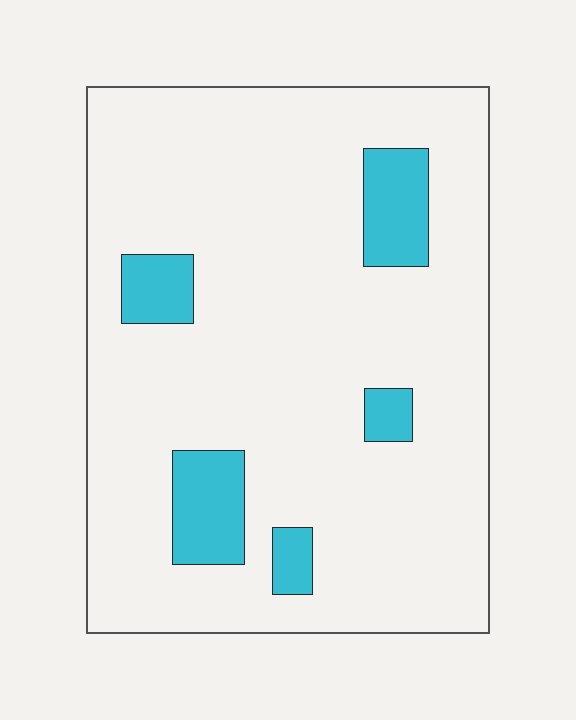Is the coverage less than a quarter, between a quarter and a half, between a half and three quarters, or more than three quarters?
Less than a quarter.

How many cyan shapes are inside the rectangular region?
5.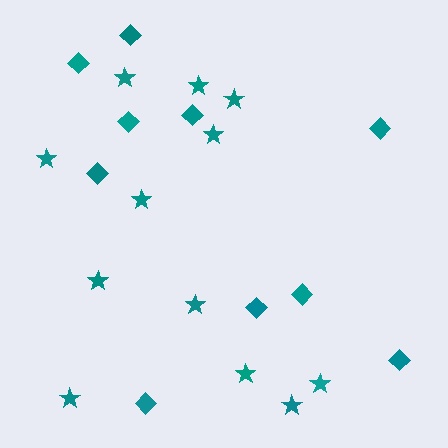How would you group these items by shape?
There are 2 groups: one group of stars (12) and one group of diamonds (10).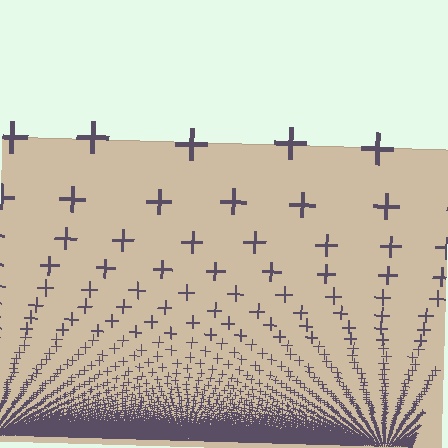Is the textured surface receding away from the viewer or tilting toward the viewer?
The surface appears to tilt toward the viewer. Texture elements get larger and sparser toward the top.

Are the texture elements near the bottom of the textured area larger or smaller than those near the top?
Smaller. The gradient is inverted — elements near the bottom are smaller and denser.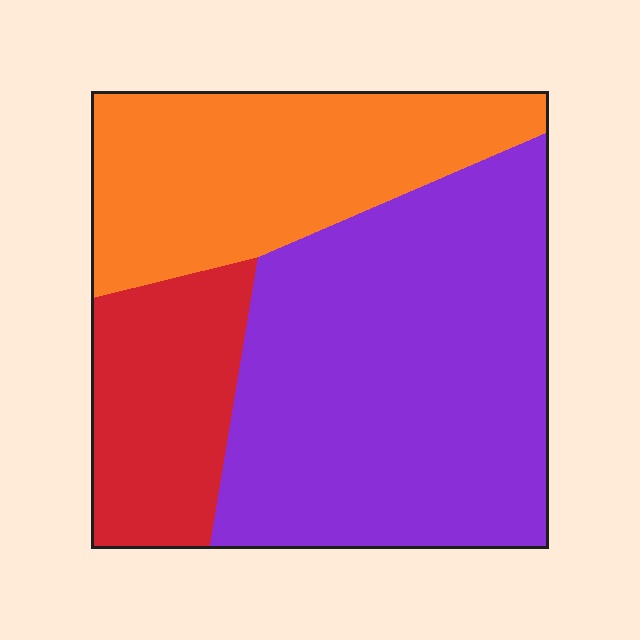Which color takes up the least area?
Red, at roughly 20%.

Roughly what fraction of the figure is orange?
Orange covers around 30% of the figure.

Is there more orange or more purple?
Purple.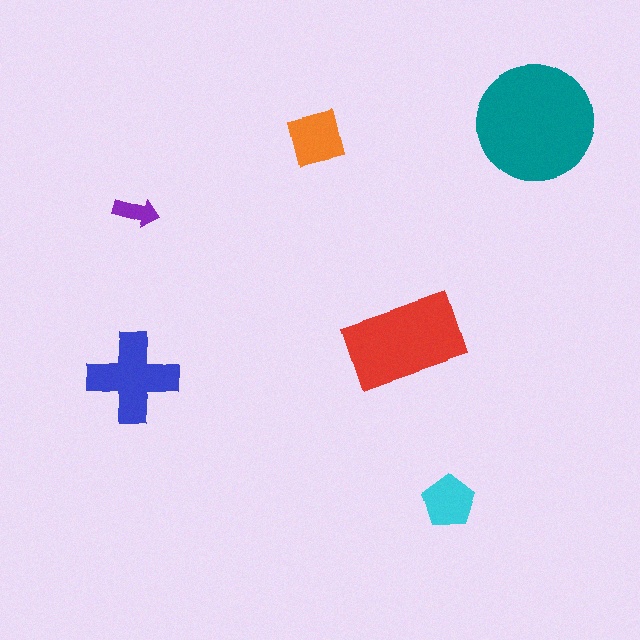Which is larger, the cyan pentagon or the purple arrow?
The cyan pentagon.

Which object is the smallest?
The purple arrow.